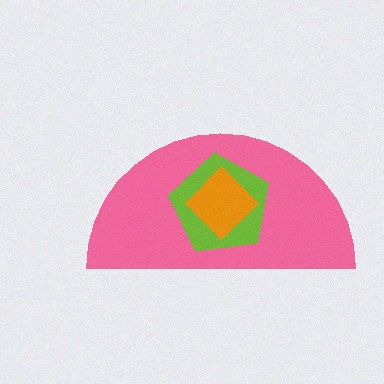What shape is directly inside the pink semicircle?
The lime pentagon.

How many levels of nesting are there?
3.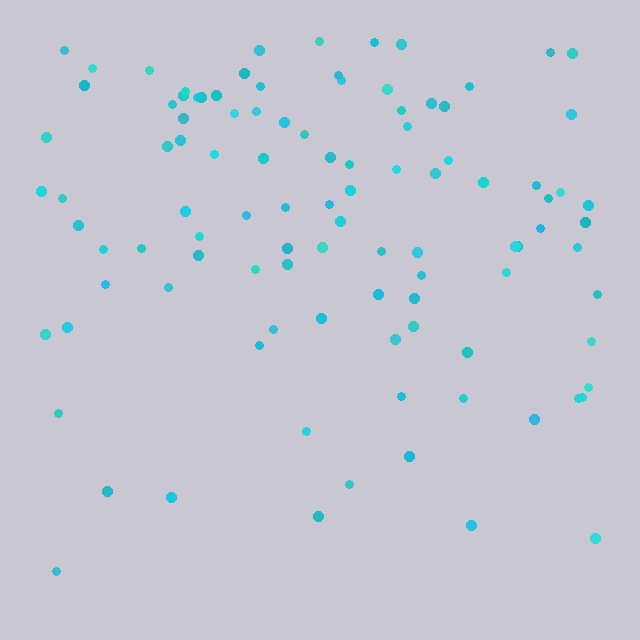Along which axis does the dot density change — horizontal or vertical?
Vertical.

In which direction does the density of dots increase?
From bottom to top, with the top side densest.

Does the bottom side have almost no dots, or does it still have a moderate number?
Still a moderate number, just noticeably fewer than the top.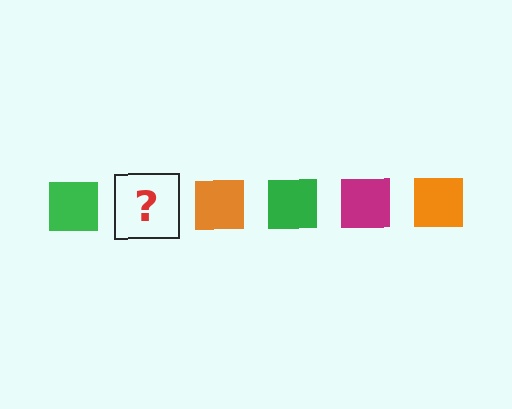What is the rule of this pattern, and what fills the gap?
The rule is that the pattern cycles through green, magenta, orange squares. The gap should be filled with a magenta square.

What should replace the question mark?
The question mark should be replaced with a magenta square.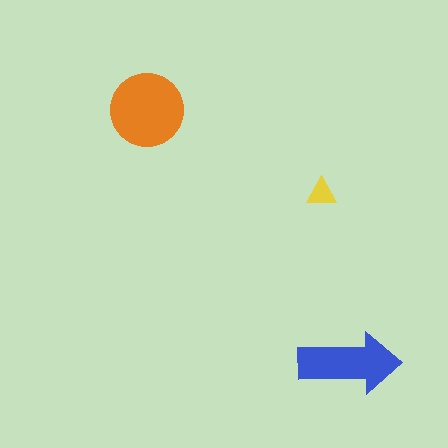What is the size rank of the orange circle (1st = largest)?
1st.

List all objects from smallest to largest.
The yellow triangle, the blue arrow, the orange circle.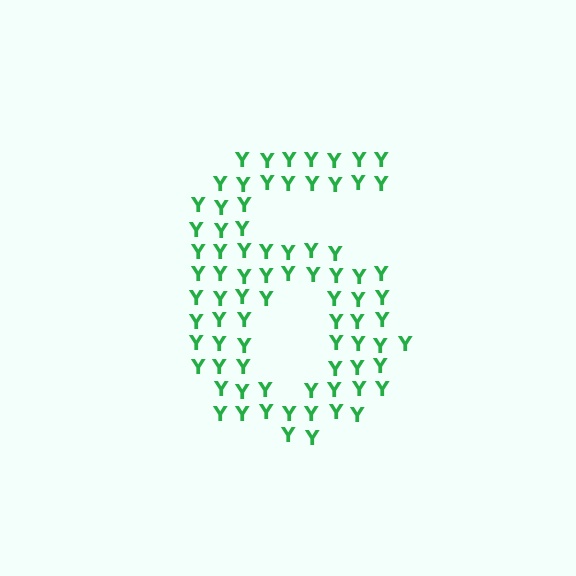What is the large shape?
The large shape is the digit 6.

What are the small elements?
The small elements are letter Y's.